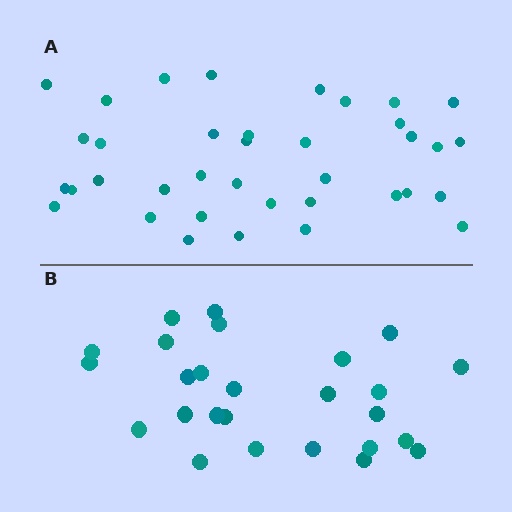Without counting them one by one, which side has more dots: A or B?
Region A (the top region) has more dots.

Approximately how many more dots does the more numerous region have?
Region A has roughly 12 or so more dots than region B.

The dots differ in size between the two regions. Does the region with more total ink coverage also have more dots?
No. Region B has more total ink coverage because its dots are larger, but region A actually contains more individual dots. Total area can be misleading — the number of items is what matters here.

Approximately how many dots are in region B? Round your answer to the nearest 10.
About 30 dots. (The exact count is 26, which rounds to 30.)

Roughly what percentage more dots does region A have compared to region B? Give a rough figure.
About 40% more.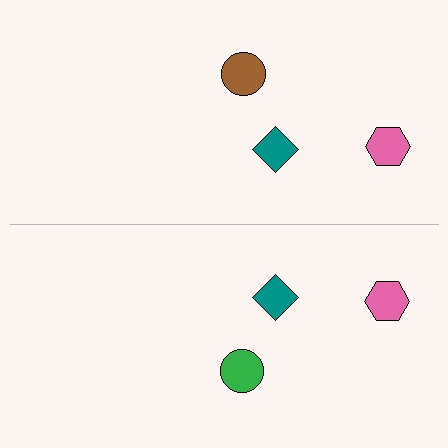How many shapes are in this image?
There are 6 shapes in this image.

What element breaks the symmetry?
The green circle on the bottom side breaks the symmetry — its mirror counterpart is brown.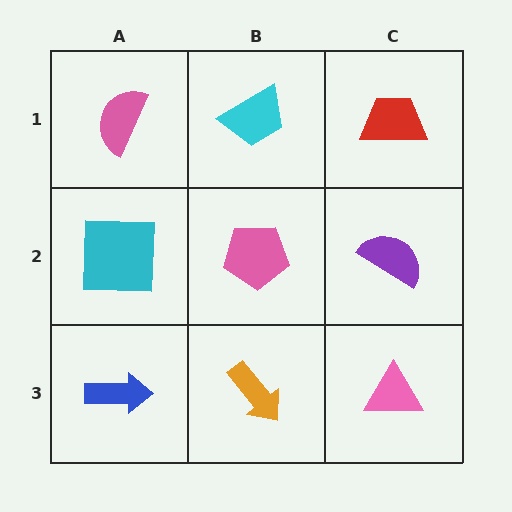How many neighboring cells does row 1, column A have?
2.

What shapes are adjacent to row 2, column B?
A cyan trapezoid (row 1, column B), an orange arrow (row 3, column B), a cyan square (row 2, column A), a purple semicircle (row 2, column C).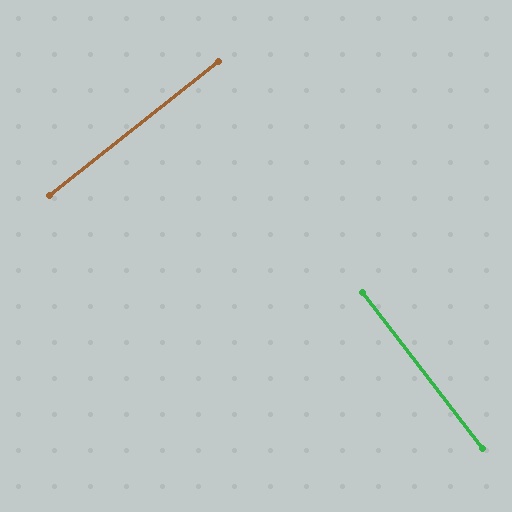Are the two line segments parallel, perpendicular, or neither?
Perpendicular — they meet at approximately 89°.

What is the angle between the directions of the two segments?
Approximately 89 degrees.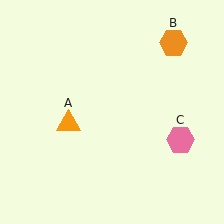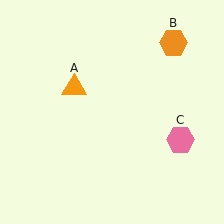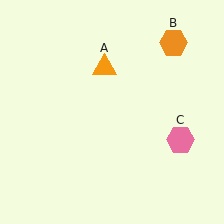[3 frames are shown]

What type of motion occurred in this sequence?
The orange triangle (object A) rotated clockwise around the center of the scene.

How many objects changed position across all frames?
1 object changed position: orange triangle (object A).